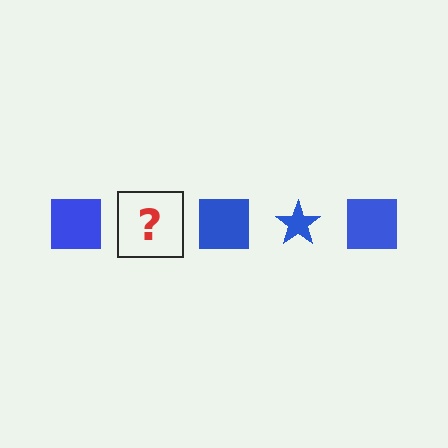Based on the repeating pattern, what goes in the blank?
The blank should be a blue star.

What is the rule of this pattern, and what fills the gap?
The rule is that the pattern cycles through square, star shapes in blue. The gap should be filled with a blue star.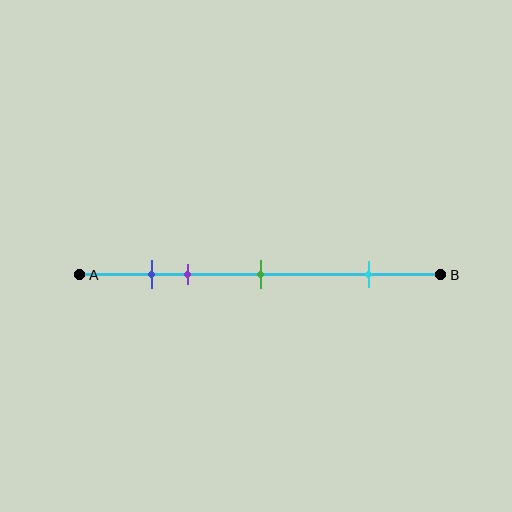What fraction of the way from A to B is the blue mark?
The blue mark is approximately 20% (0.2) of the way from A to B.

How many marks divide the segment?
There are 4 marks dividing the segment.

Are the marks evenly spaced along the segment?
No, the marks are not evenly spaced.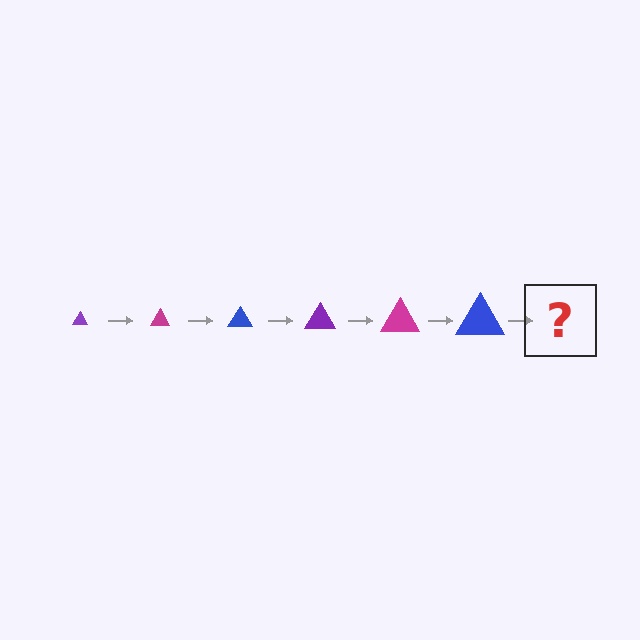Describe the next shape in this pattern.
It should be a purple triangle, larger than the previous one.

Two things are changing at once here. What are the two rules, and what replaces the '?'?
The two rules are that the triangle grows larger each step and the color cycles through purple, magenta, and blue. The '?' should be a purple triangle, larger than the previous one.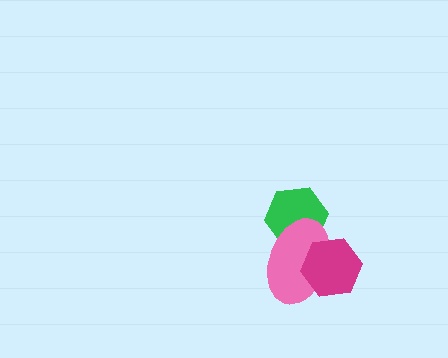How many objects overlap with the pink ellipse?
2 objects overlap with the pink ellipse.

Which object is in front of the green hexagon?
The pink ellipse is in front of the green hexagon.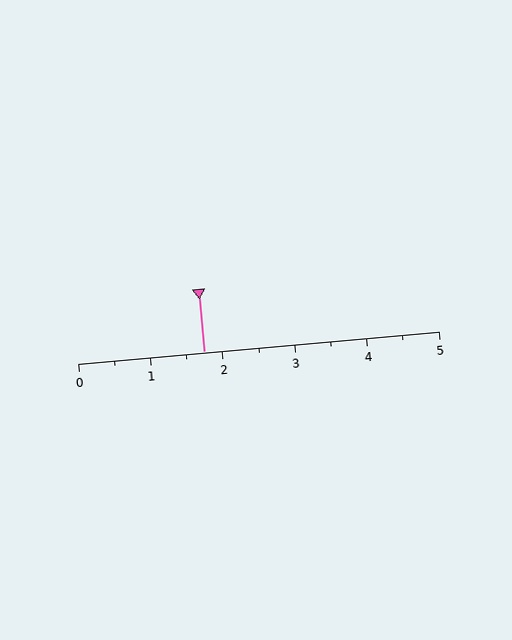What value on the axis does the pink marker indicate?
The marker indicates approximately 1.8.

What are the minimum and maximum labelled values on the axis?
The axis runs from 0 to 5.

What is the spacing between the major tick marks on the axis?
The major ticks are spaced 1 apart.